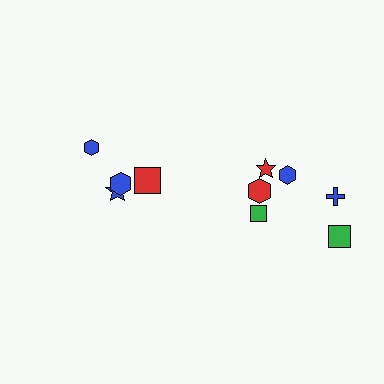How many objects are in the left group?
There are 4 objects.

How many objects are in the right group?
There are 6 objects.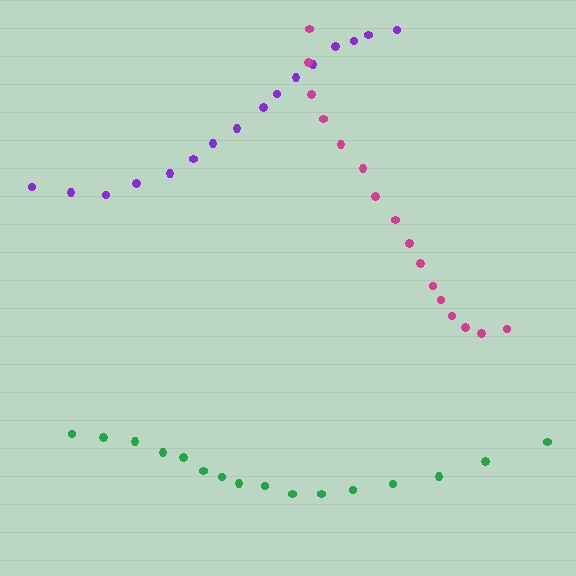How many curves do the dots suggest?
There are 3 distinct paths.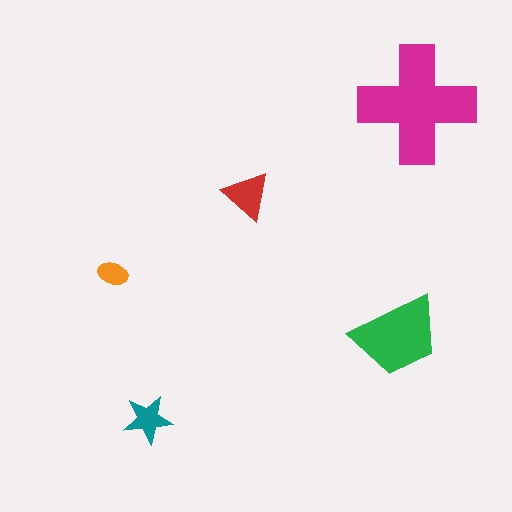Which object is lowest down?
The teal star is bottommost.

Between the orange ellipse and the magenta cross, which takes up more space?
The magenta cross.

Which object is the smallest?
The orange ellipse.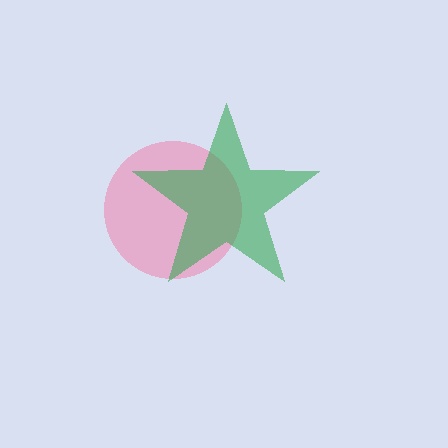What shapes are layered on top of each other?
The layered shapes are: a pink circle, a green star.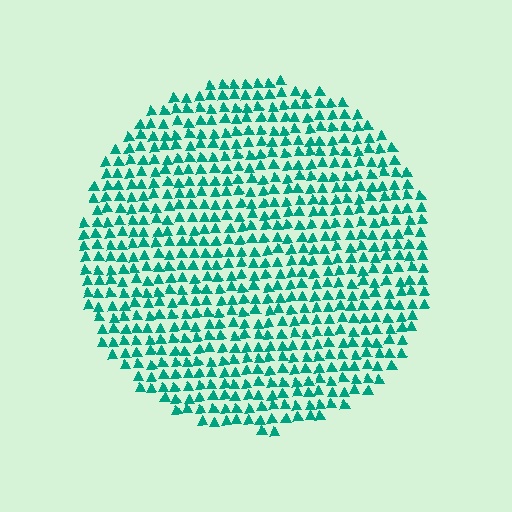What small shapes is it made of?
It is made of small triangles.